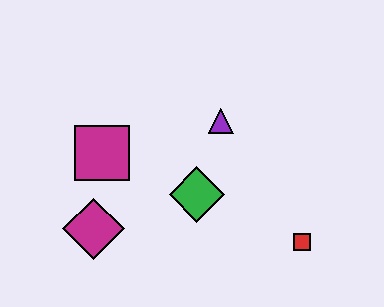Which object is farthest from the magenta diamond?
The red square is farthest from the magenta diamond.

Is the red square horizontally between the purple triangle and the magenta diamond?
No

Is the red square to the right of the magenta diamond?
Yes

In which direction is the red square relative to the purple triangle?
The red square is below the purple triangle.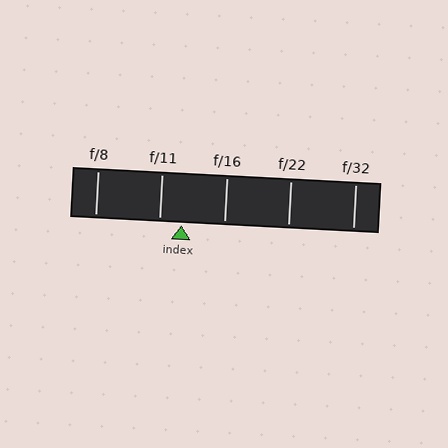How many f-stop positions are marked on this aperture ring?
There are 5 f-stop positions marked.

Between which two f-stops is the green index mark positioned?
The index mark is between f/11 and f/16.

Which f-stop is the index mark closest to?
The index mark is closest to f/11.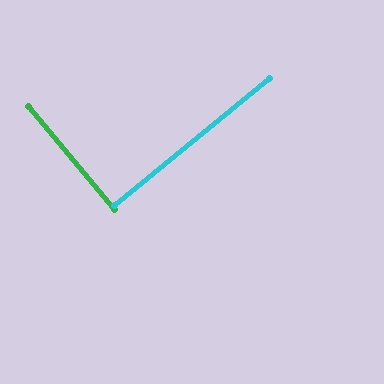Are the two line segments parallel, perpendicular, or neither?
Perpendicular — they meet at approximately 89°.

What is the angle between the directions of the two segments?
Approximately 89 degrees.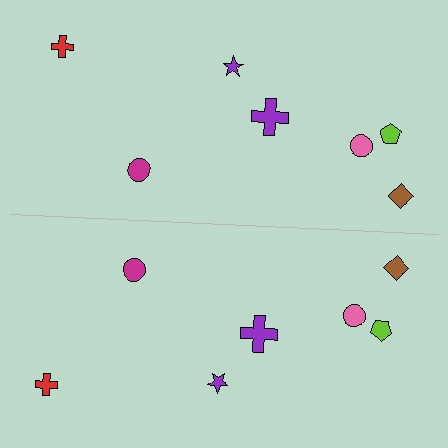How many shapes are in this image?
There are 14 shapes in this image.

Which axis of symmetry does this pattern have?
The pattern has a horizontal axis of symmetry running through the center of the image.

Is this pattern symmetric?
Yes, this pattern has bilateral (reflection) symmetry.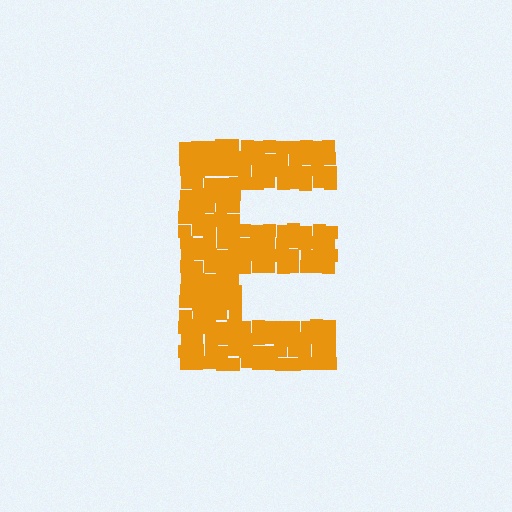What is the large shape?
The large shape is the letter E.